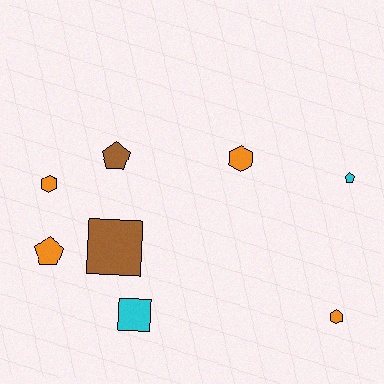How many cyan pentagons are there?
There is 1 cyan pentagon.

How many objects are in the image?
There are 8 objects.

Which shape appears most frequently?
Pentagon, with 3 objects.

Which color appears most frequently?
Orange, with 4 objects.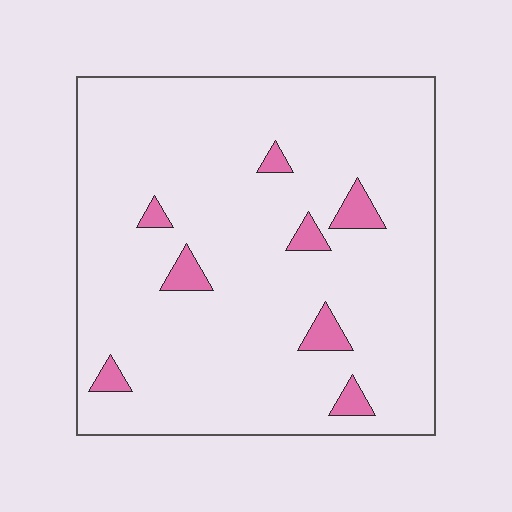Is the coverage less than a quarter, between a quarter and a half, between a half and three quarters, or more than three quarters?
Less than a quarter.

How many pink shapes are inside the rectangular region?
8.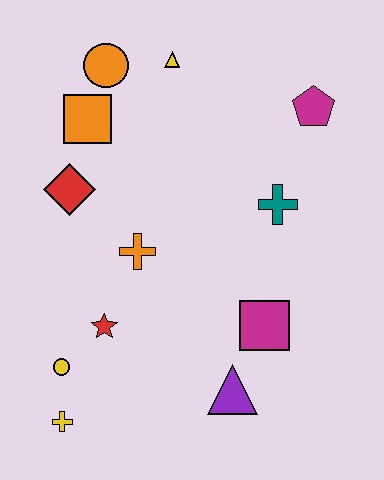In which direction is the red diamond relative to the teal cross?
The red diamond is to the left of the teal cross.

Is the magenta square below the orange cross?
Yes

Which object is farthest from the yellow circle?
The magenta pentagon is farthest from the yellow circle.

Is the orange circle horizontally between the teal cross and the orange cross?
No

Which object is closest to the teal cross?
The magenta pentagon is closest to the teal cross.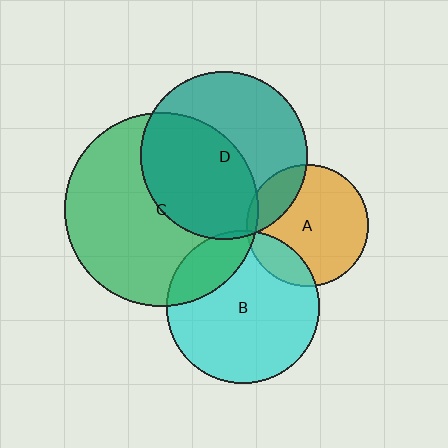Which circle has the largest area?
Circle C (green).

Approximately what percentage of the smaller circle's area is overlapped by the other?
Approximately 5%.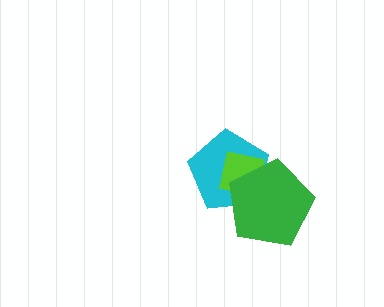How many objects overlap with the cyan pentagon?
2 objects overlap with the cyan pentagon.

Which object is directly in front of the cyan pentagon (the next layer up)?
The lime square is directly in front of the cyan pentagon.